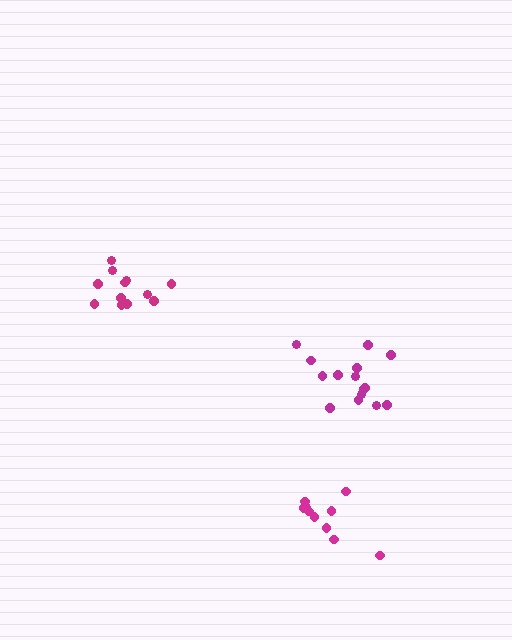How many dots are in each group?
Group 1: 10 dots, Group 2: 12 dots, Group 3: 15 dots (37 total).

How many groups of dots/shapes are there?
There are 3 groups.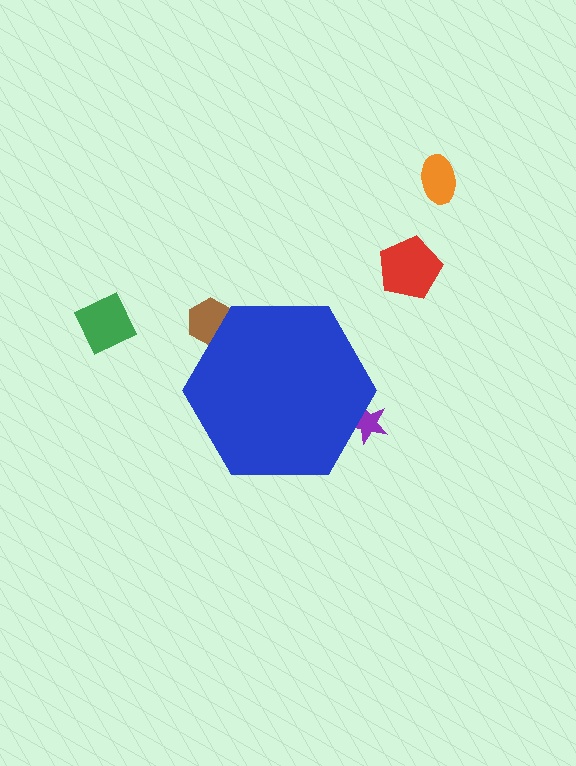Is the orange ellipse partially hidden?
No, the orange ellipse is fully visible.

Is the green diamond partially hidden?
No, the green diamond is fully visible.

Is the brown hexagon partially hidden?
Yes, the brown hexagon is partially hidden behind the blue hexagon.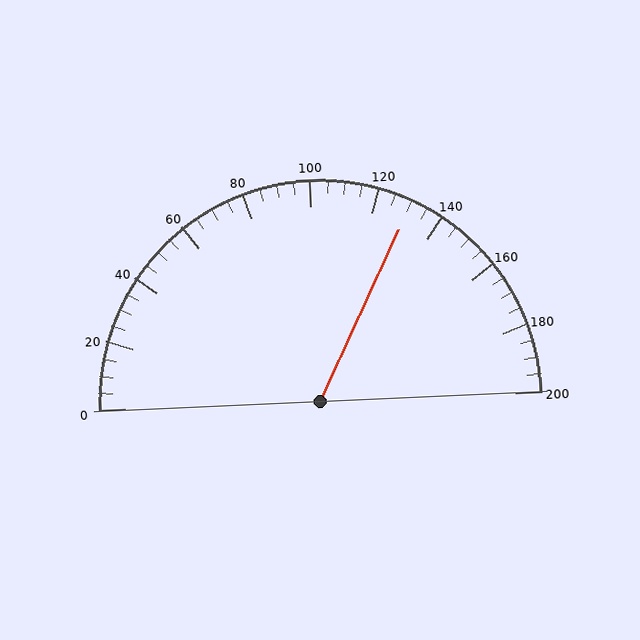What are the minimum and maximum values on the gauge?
The gauge ranges from 0 to 200.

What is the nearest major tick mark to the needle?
The nearest major tick mark is 120.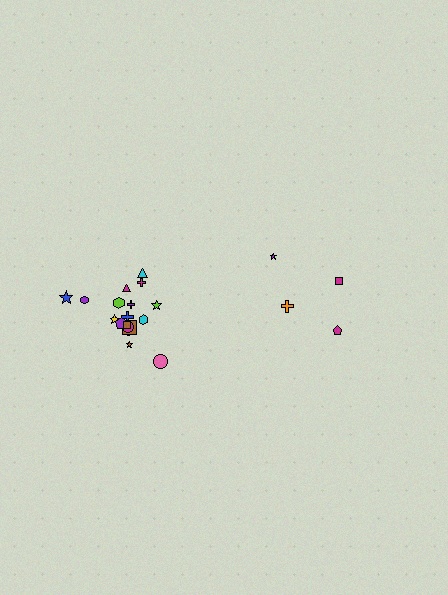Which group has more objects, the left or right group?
The left group.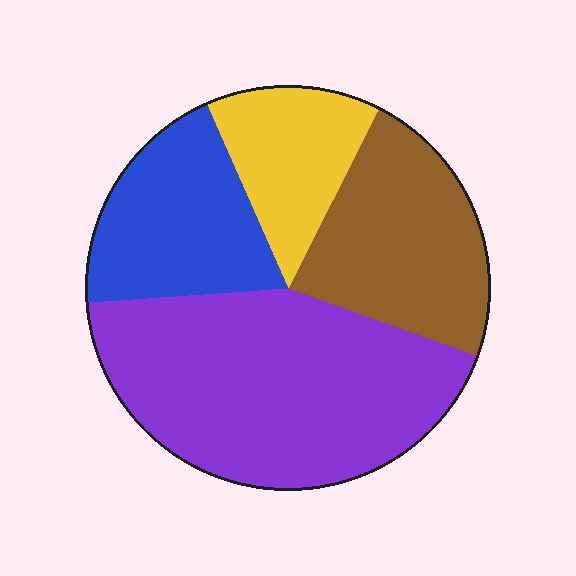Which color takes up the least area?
Yellow, at roughly 15%.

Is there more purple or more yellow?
Purple.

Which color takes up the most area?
Purple, at roughly 45%.